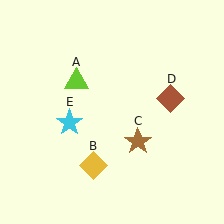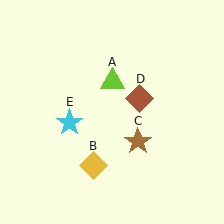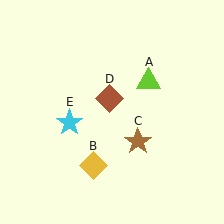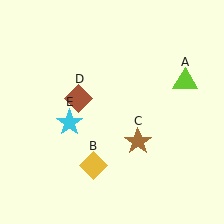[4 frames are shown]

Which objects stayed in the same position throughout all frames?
Yellow diamond (object B) and brown star (object C) and cyan star (object E) remained stationary.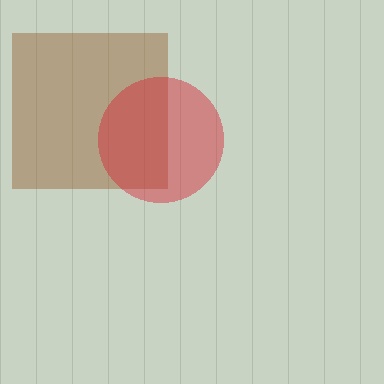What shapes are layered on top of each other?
The layered shapes are: a brown square, a red circle.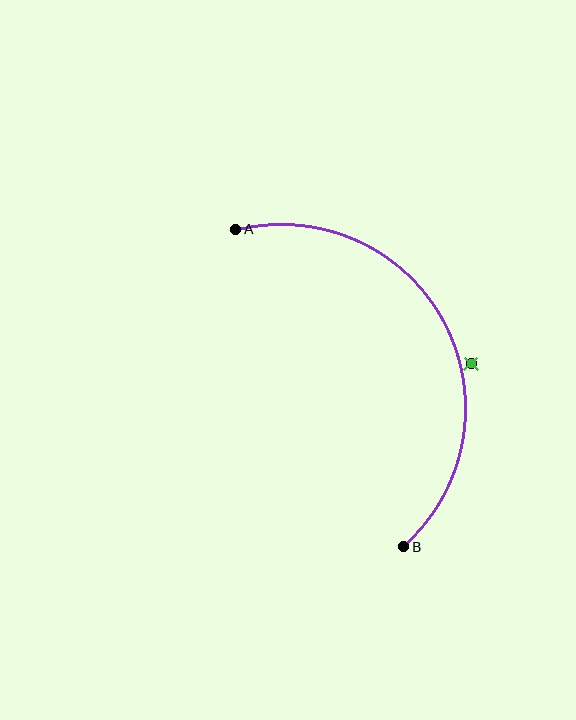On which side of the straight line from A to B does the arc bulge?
The arc bulges to the right of the straight line connecting A and B.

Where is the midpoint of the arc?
The arc midpoint is the point on the curve farthest from the straight line joining A and B. It sits to the right of that line.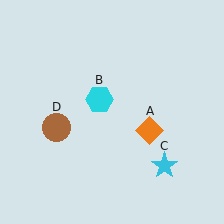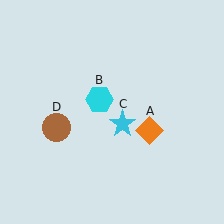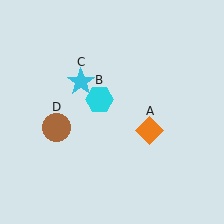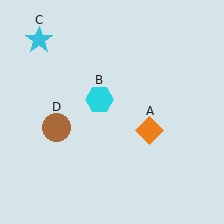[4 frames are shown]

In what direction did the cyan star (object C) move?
The cyan star (object C) moved up and to the left.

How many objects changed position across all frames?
1 object changed position: cyan star (object C).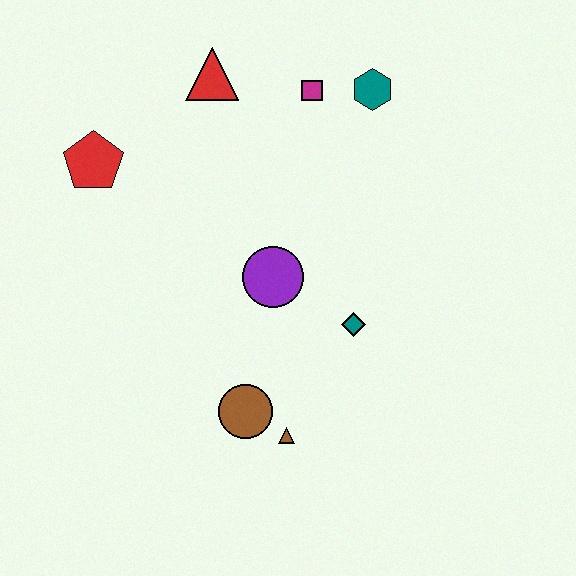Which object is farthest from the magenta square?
The brown triangle is farthest from the magenta square.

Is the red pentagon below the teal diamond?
No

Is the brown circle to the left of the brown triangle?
Yes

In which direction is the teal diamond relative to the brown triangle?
The teal diamond is above the brown triangle.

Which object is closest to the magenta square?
The teal hexagon is closest to the magenta square.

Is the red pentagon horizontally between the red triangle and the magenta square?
No